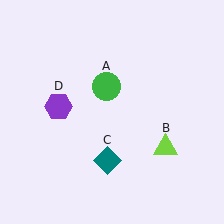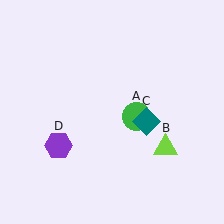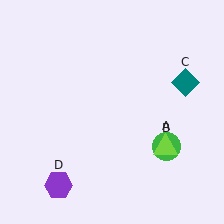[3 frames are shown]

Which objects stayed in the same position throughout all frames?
Lime triangle (object B) remained stationary.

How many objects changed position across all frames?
3 objects changed position: green circle (object A), teal diamond (object C), purple hexagon (object D).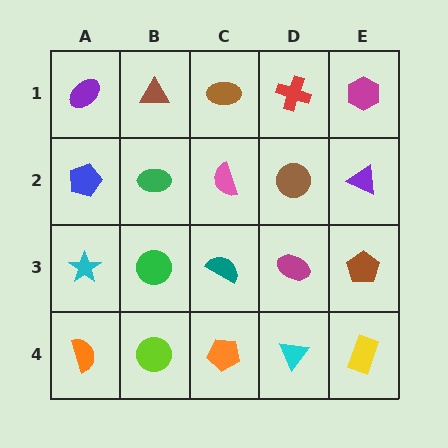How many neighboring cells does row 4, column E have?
2.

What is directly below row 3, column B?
A lime circle.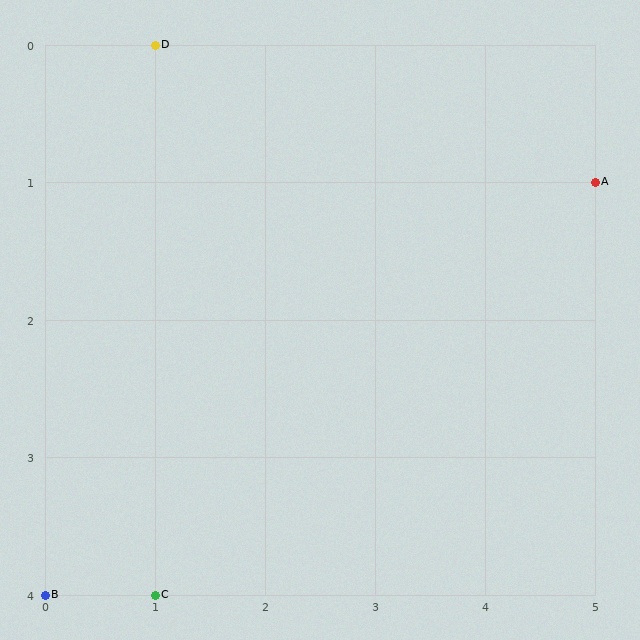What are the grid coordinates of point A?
Point A is at grid coordinates (5, 1).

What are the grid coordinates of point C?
Point C is at grid coordinates (1, 4).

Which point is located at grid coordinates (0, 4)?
Point B is at (0, 4).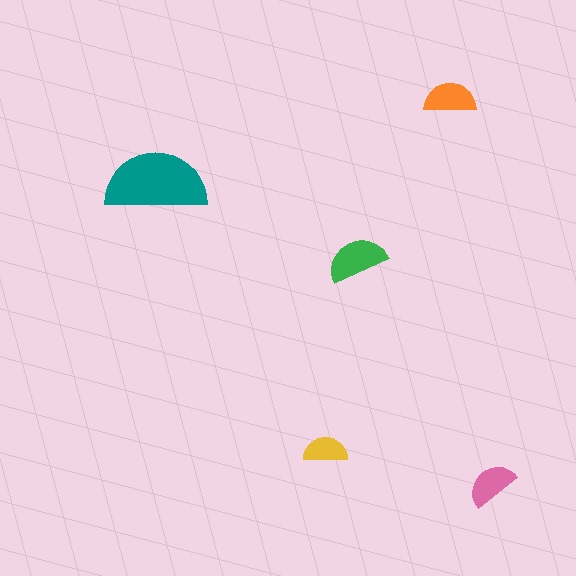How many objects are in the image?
There are 5 objects in the image.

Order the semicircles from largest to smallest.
the teal one, the green one, the orange one, the pink one, the yellow one.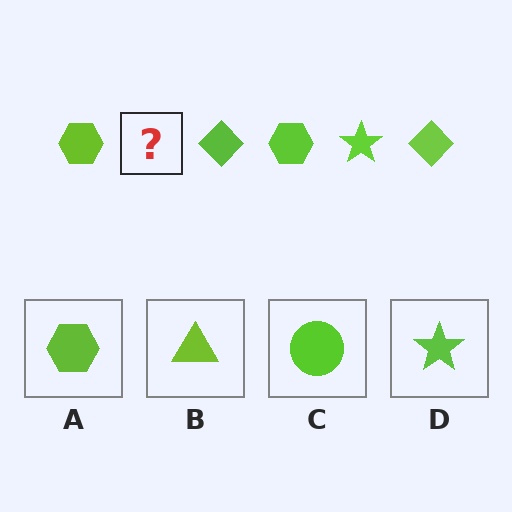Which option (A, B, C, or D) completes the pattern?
D.